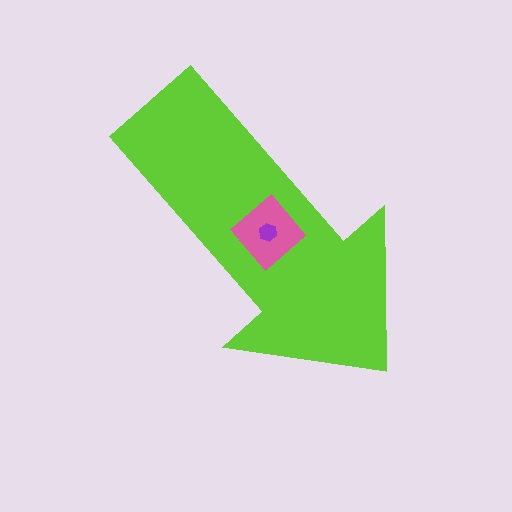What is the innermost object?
The purple hexagon.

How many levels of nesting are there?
3.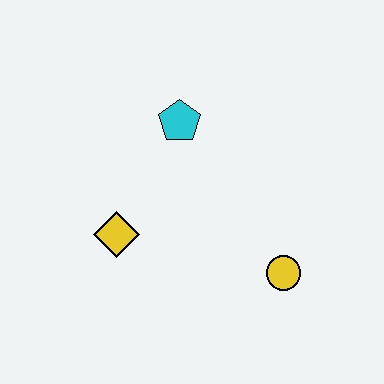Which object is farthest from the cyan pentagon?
The yellow circle is farthest from the cyan pentagon.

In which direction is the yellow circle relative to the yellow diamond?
The yellow circle is to the right of the yellow diamond.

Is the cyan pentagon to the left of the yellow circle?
Yes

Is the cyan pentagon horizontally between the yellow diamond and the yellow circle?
Yes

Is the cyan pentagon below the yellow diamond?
No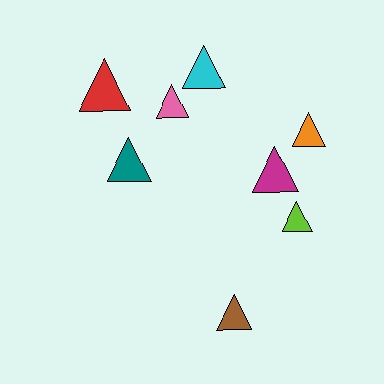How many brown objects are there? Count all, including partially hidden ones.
There is 1 brown object.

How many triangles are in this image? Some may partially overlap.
There are 8 triangles.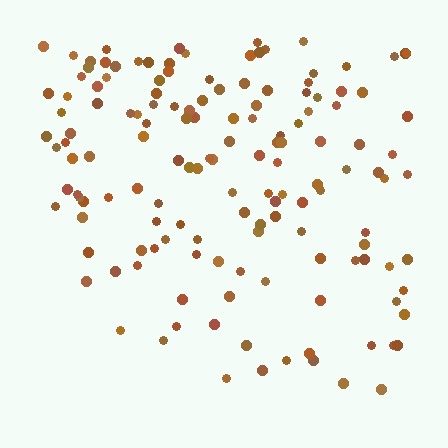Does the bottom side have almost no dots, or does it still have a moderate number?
Still a moderate number, just noticeably fewer than the top.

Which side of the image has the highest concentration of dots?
The top.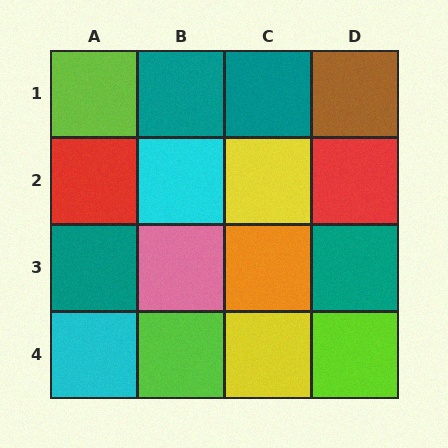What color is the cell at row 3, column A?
Teal.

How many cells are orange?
1 cell is orange.